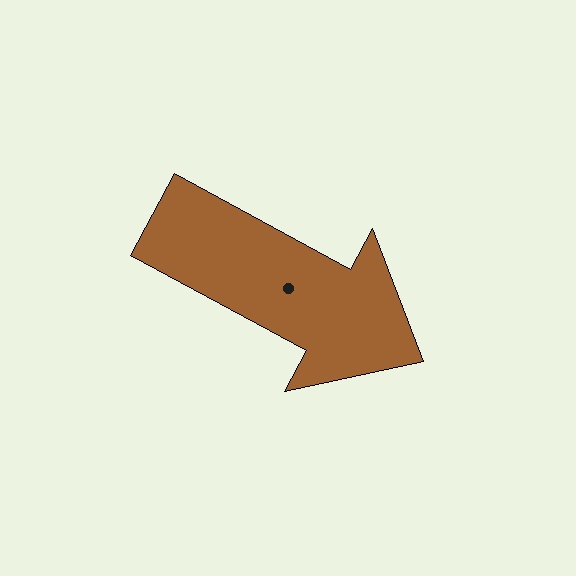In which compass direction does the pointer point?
Southeast.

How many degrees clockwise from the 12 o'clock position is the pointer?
Approximately 119 degrees.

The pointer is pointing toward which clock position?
Roughly 4 o'clock.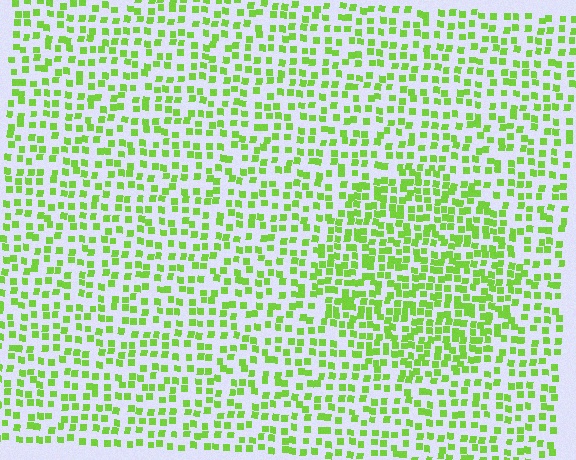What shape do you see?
I see a circle.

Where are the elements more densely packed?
The elements are more densely packed inside the circle boundary.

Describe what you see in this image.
The image contains small lime elements arranged at two different densities. A circle-shaped region is visible where the elements are more densely packed than the surrounding area.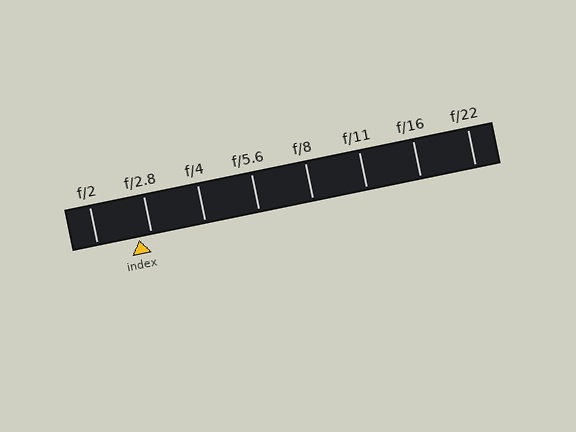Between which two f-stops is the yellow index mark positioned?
The index mark is between f/2 and f/2.8.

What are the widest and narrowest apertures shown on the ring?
The widest aperture shown is f/2 and the narrowest is f/22.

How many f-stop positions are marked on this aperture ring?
There are 8 f-stop positions marked.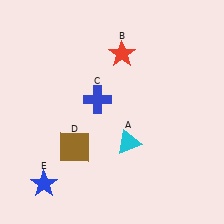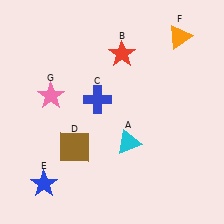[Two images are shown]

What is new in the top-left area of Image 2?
A pink star (G) was added in the top-left area of Image 2.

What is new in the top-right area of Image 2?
An orange triangle (F) was added in the top-right area of Image 2.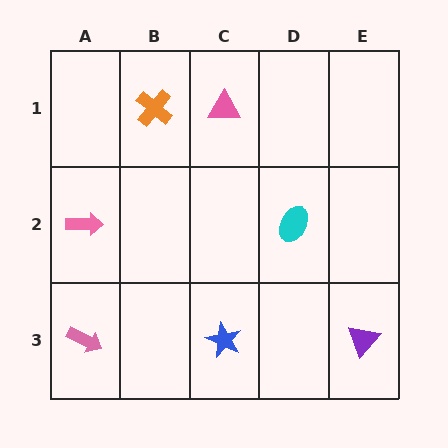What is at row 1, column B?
An orange cross.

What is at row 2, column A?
A pink arrow.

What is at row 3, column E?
A purple triangle.